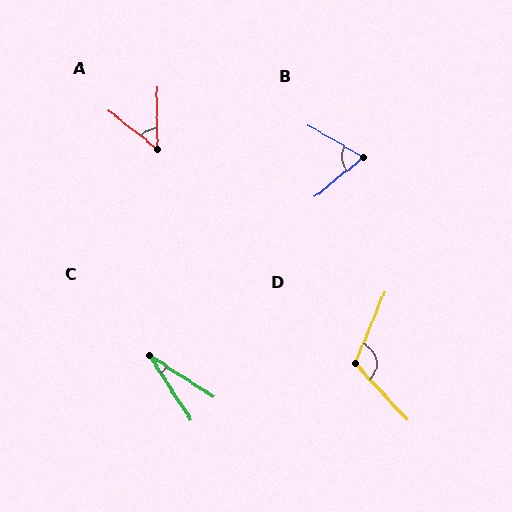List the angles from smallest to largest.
C (24°), A (52°), B (69°), D (114°).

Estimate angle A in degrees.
Approximately 52 degrees.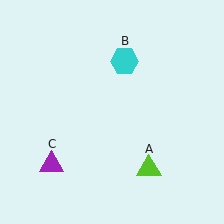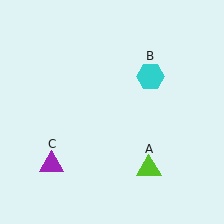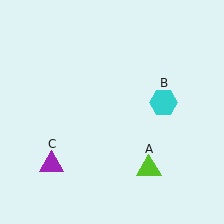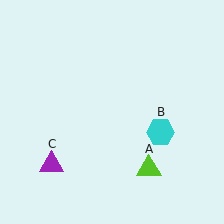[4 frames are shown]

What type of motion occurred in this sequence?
The cyan hexagon (object B) rotated clockwise around the center of the scene.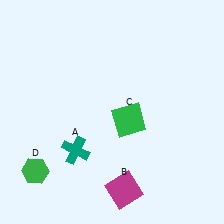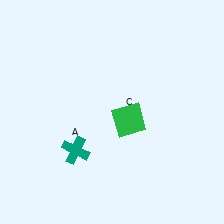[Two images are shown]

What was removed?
The magenta square (B), the green hexagon (D) were removed in Image 2.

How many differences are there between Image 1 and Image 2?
There are 2 differences between the two images.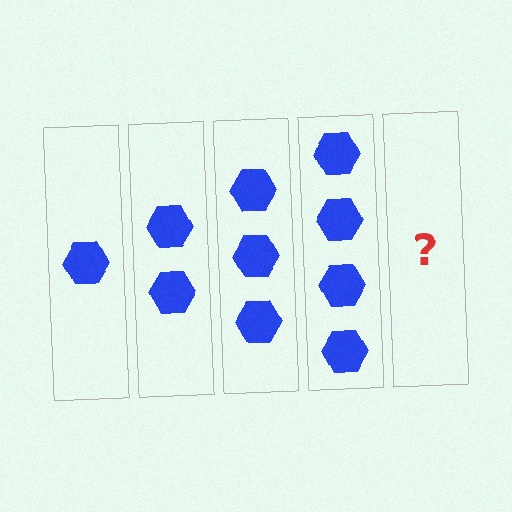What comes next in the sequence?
The next element should be 5 hexagons.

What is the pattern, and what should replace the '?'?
The pattern is that each step adds one more hexagon. The '?' should be 5 hexagons.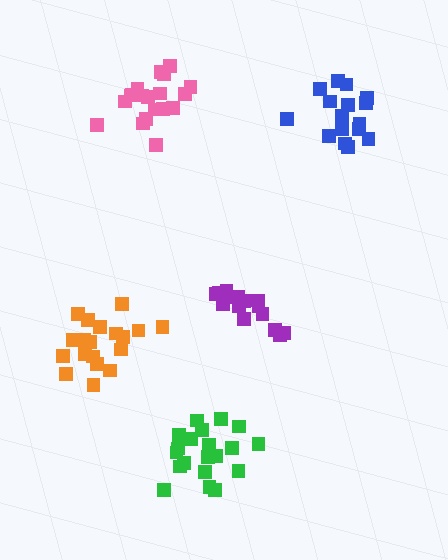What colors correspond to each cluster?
The clusters are colored: orange, pink, green, blue, purple.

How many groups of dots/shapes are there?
There are 5 groups.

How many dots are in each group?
Group 1: 19 dots, Group 2: 19 dots, Group 3: 20 dots, Group 4: 16 dots, Group 5: 15 dots (89 total).